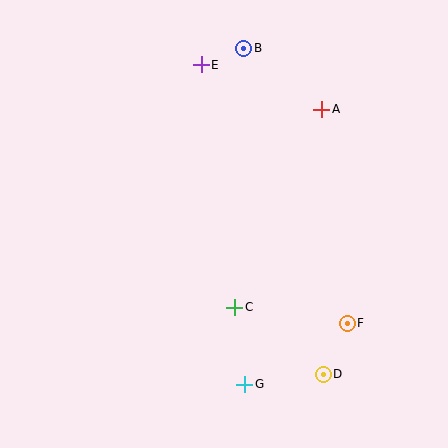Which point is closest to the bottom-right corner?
Point D is closest to the bottom-right corner.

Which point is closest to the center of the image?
Point C at (235, 307) is closest to the center.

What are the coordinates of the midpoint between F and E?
The midpoint between F and E is at (274, 194).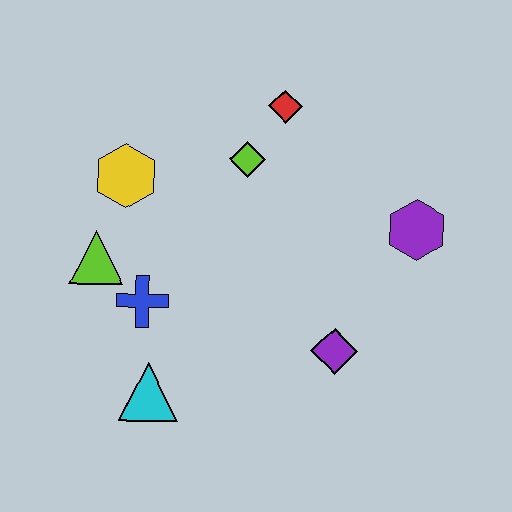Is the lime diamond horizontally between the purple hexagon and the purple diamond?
No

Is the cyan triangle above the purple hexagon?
No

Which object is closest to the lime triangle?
The blue cross is closest to the lime triangle.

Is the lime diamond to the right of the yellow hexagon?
Yes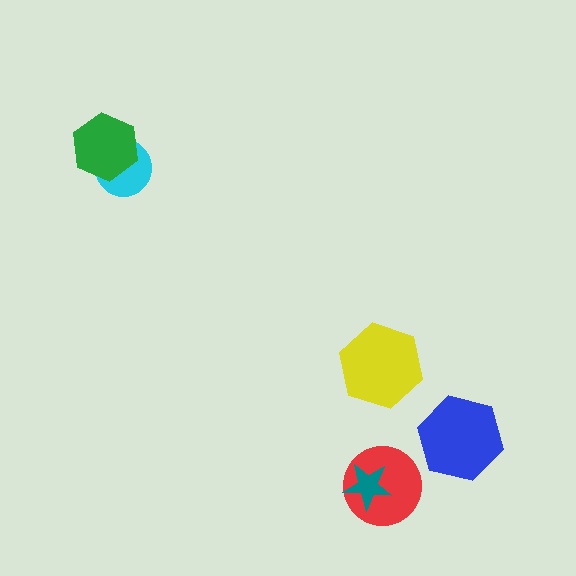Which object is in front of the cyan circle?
The green hexagon is in front of the cyan circle.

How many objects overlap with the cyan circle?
1 object overlaps with the cyan circle.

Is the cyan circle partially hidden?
Yes, it is partially covered by another shape.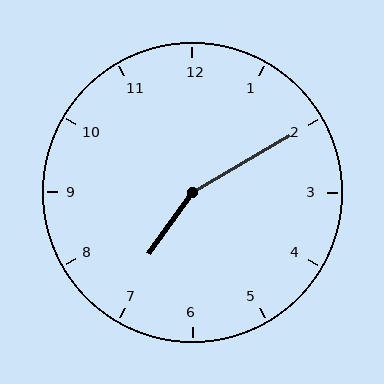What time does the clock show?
7:10.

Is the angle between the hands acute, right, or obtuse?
It is obtuse.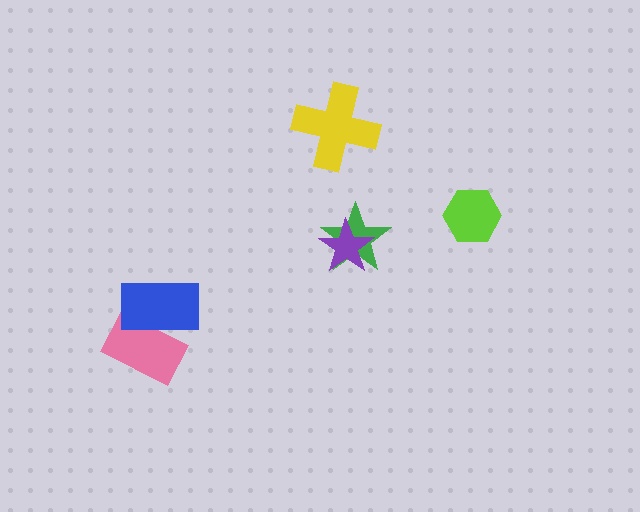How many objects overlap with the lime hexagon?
0 objects overlap with the lime hexagon.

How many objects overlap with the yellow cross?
0 objects overlap with the yellow cross.